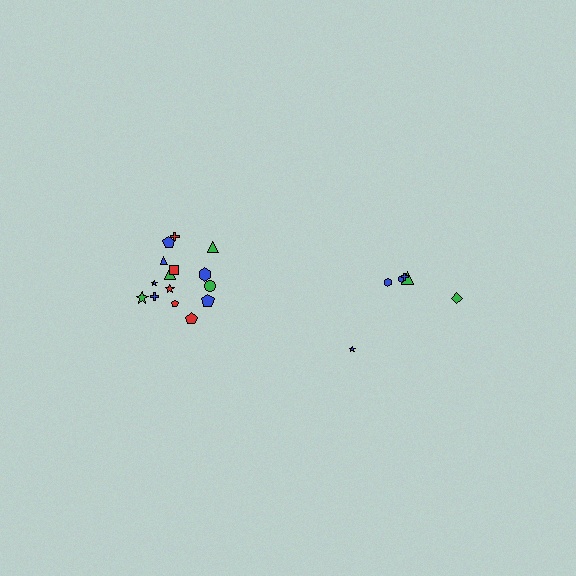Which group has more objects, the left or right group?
The left group.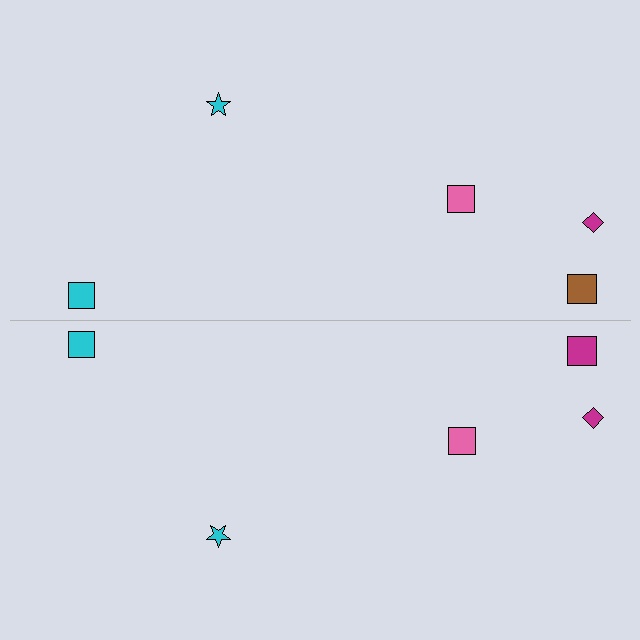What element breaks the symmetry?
The magenta square on the bottom side breaks the symmetry — its mirror counterpart is brown.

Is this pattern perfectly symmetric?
No, the pattern is not perfectly symmetric. The magenta square on the bottom side breaks the symmetry — its mirror counterpart is brown.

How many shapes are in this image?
There are 10 shapes in this image.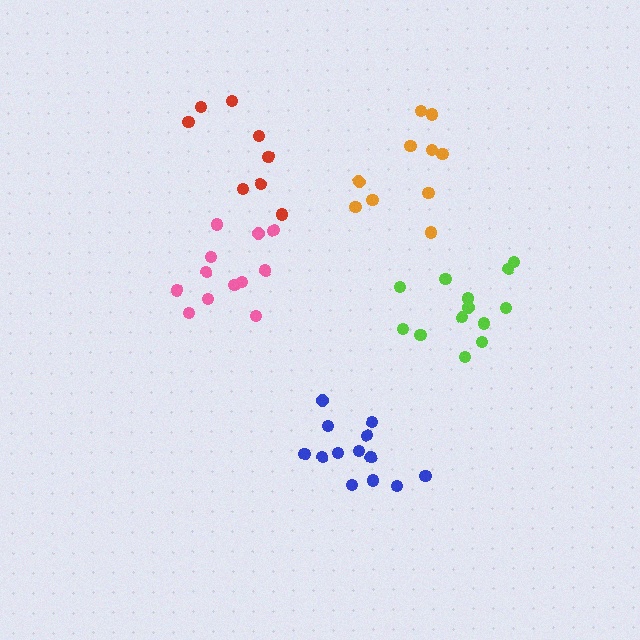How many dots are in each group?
Group 1: 13 dots, Group 2: 13 dots, Group 3: 10 dots, Group 4: 12 dots, Group 5: 8 dots (56 total).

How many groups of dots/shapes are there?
There are 5 groups.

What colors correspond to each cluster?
The clusters are colored: blue, lime, orange, pink, red.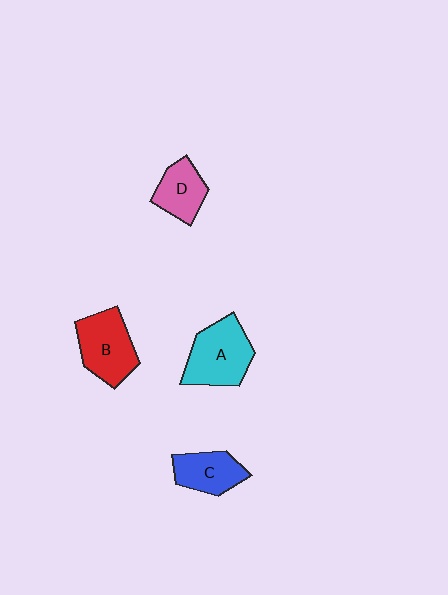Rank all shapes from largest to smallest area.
From largest to smallest: A (cyan), B (red), C (blue), D (pink).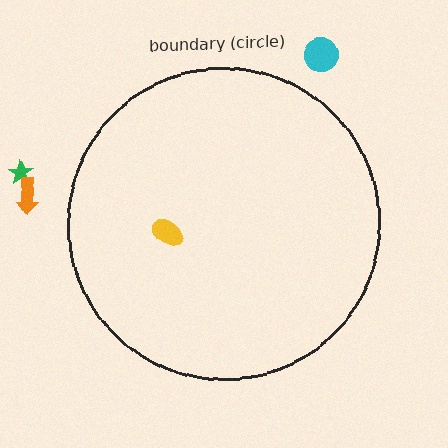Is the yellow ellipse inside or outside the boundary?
Inside.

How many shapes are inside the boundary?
1 inside, 3 outside.